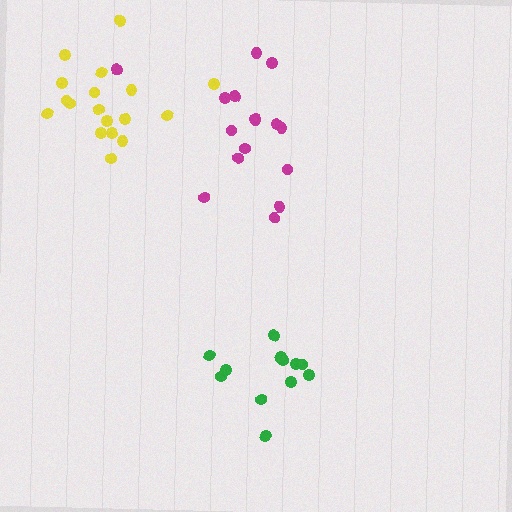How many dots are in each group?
Group 1: 18 dots, Group 2: 12 dots, Group 3: 16 dots (46 total).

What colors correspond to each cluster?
The clusters are colored: yellow, green, magenta.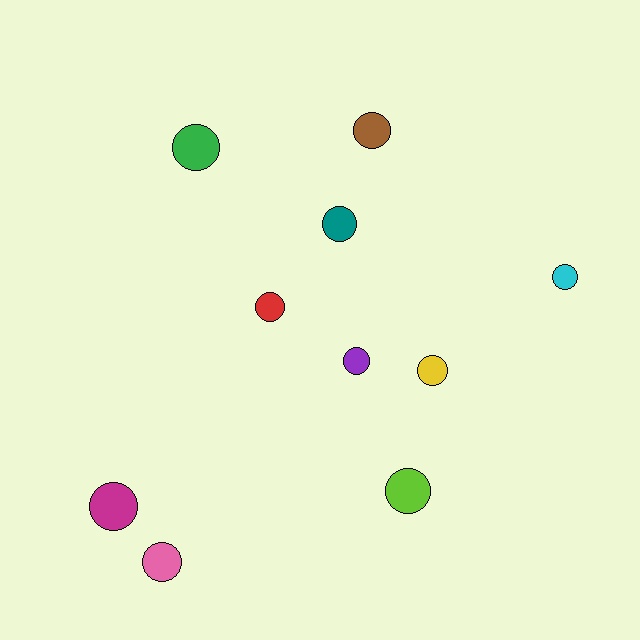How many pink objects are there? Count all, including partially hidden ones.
There is 1 pink object.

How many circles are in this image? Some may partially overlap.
There are 10 circles.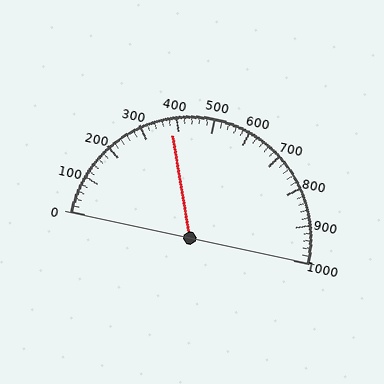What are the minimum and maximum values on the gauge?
The gauge ranges from 0 to 1000.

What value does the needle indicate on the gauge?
The needle indicates approximately 380.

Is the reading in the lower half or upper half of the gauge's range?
The reading is in the lower half of the range (0 to 1000).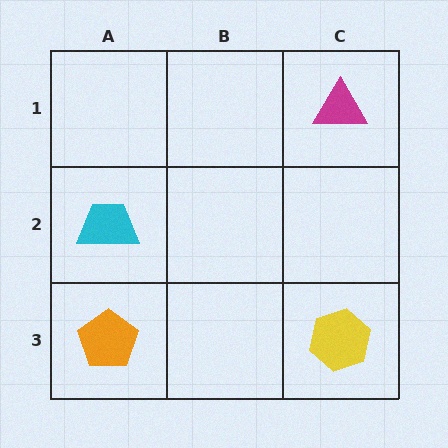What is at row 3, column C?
A yellow hexagon.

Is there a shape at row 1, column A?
No, that cell is empty.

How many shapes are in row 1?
1 shape.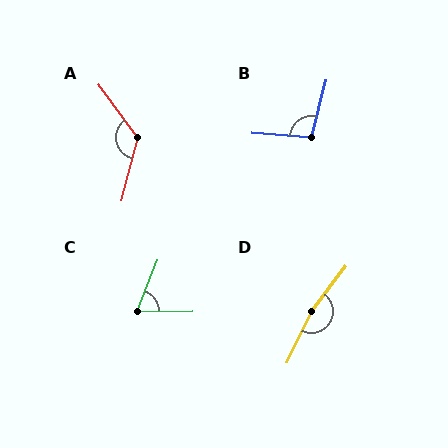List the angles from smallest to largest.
C (67°), B (99°), A (130°), D (167°).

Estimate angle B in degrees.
Approximately 99 degrees.